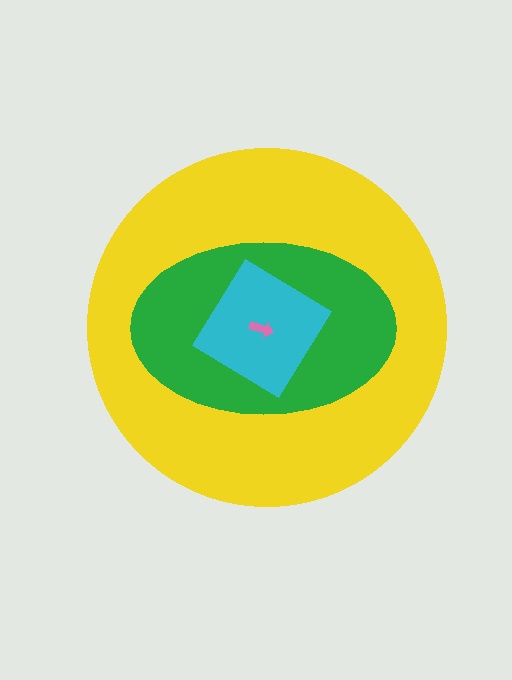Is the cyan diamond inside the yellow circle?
Yes.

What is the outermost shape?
The yellow circle.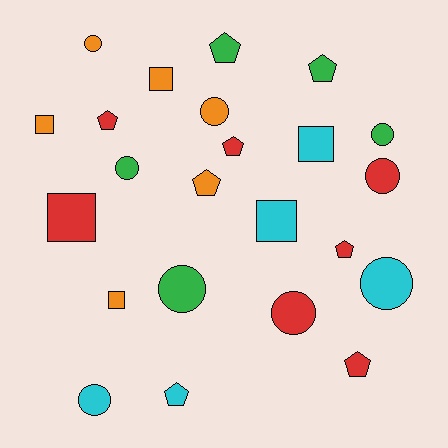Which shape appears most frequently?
Circle, with 9 objects.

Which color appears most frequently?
Red, with 7 objects.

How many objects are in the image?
There are 23 objects.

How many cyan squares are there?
There are 2 cyan squares.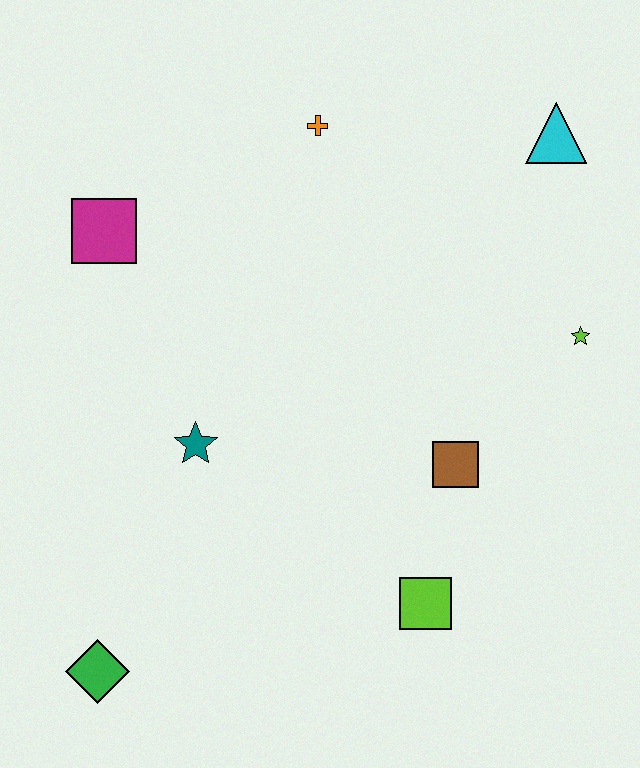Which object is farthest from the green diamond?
The cyan triangle is farthest from the green diamond.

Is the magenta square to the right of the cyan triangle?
No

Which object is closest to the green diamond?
The teal star is closest to the green diamond.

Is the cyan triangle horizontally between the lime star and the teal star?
Yes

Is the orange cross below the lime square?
No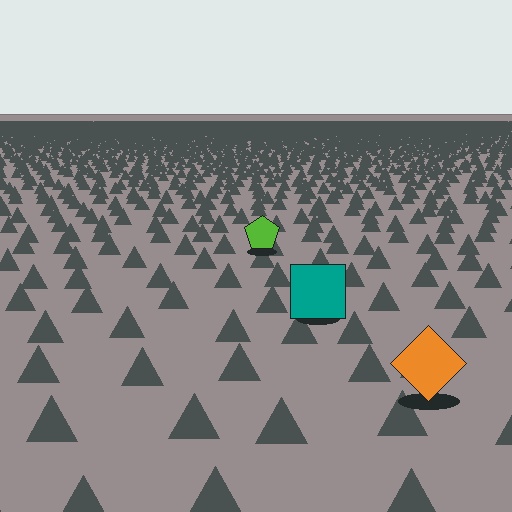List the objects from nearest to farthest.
From nearest to farthest: the orange diamond, the teal square, the lime pentagon.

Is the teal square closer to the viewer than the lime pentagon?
Yes. The teal square is closer — you can tell from the texture gradient: the ground texture is coarser near it.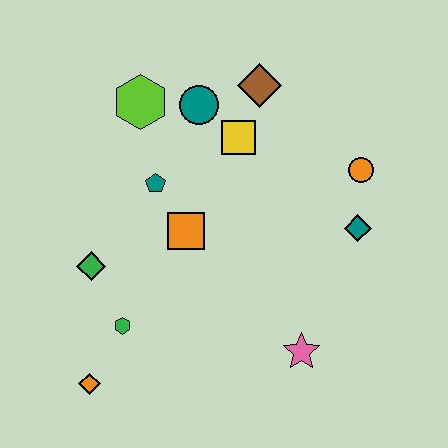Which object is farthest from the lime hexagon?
The pink star is farthest from the lime hexagon.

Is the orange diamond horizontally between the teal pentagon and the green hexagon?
No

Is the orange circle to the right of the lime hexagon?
Yes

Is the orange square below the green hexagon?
No